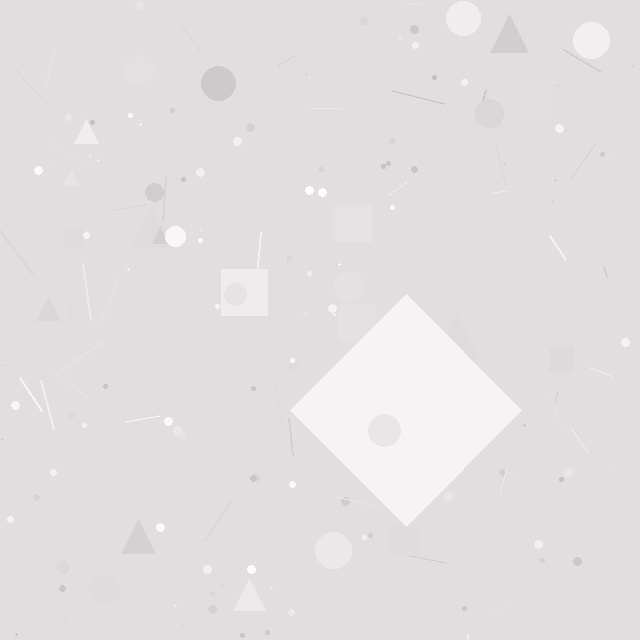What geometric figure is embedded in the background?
A diamond is embedded in the background.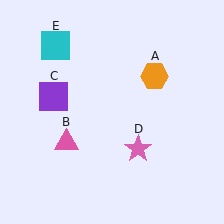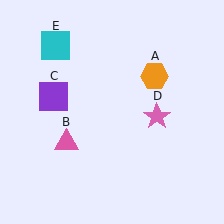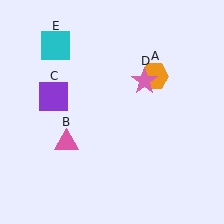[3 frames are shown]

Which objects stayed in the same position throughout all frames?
Orange hexagon (object A) and pink triangle (object B) and purple square (object C) and cyan square (object E) remained stationary.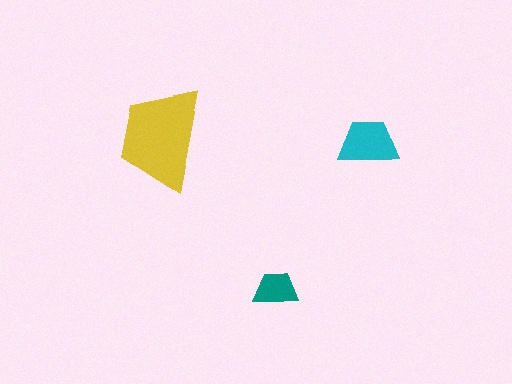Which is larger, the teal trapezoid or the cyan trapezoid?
The cyan one.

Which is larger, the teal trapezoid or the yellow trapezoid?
The yellow one.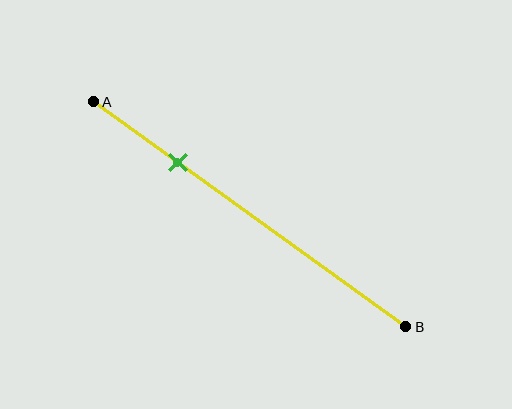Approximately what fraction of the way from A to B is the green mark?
The green mark is approximately 25% of the way from A to B.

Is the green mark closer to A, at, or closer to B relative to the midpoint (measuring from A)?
The green mark is closer to point A than the midpoint of segment AB.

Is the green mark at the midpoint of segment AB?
No, the mark is at about 25% from A, not at the 50% midpoint.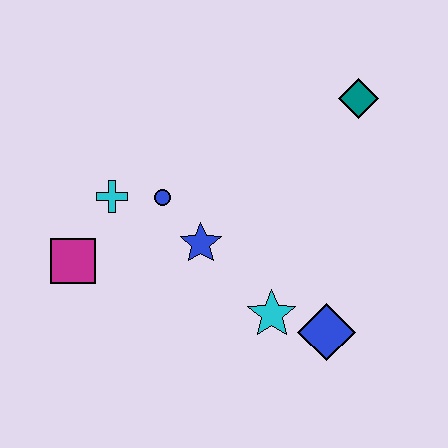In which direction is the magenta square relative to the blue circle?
The magenta square is to the left of the blue circle.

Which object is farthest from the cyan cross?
The teal diamond is farthest from the cyan cross.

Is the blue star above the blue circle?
No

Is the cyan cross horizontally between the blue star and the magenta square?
Yes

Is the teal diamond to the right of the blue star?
Yes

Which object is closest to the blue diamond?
The cyan star is closest to the blue diamond.